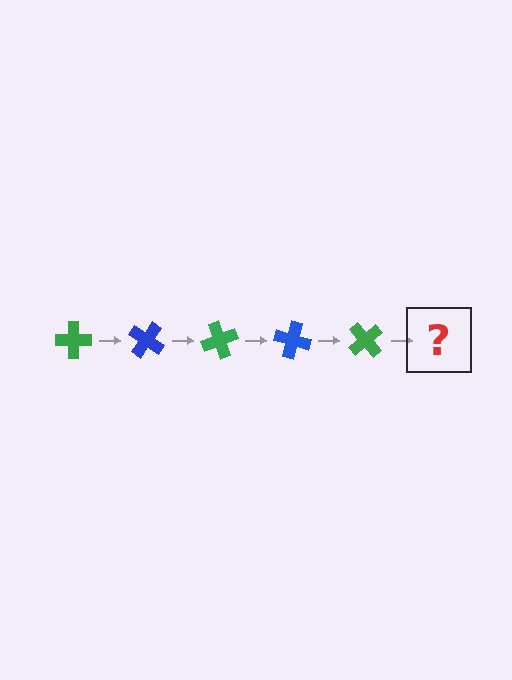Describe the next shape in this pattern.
It should be a blue cross, rotated 175 degrees from the start.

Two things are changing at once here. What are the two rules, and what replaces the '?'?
The two rules are that it rotates 35 degrees each step and the color cycles through green and blue. The '?' should be a blue cross, rotated 175 degrees from the start.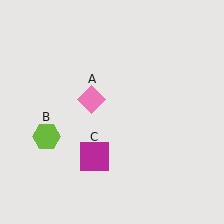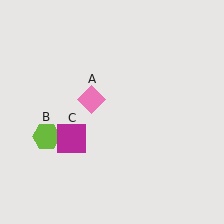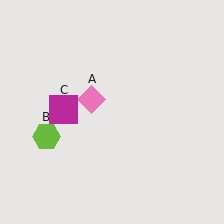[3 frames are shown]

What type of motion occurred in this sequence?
The magenta square (object C) rotated clockwise around the center of the scene.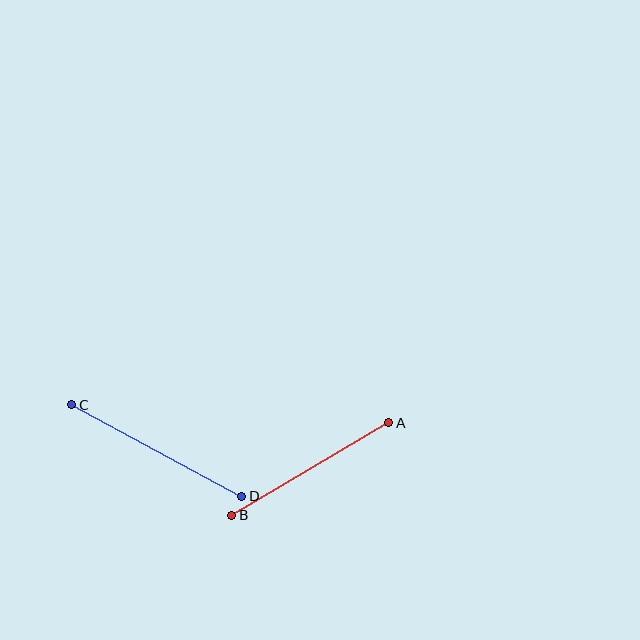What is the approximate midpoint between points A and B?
The midpoint is at approximately (310, 469) pixels.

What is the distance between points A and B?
The distance is approximately 182 pixels.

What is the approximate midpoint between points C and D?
The midpoint is at approximately (157, 450) pixels.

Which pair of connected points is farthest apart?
Points C and D are farthest apart.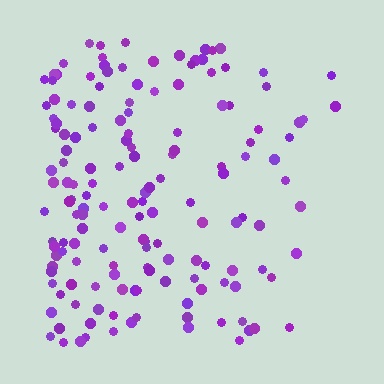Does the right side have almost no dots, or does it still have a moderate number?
Still a moderate number, just noticeably fewer than the left.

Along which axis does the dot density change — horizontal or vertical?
Horizontal.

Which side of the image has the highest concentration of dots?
The left.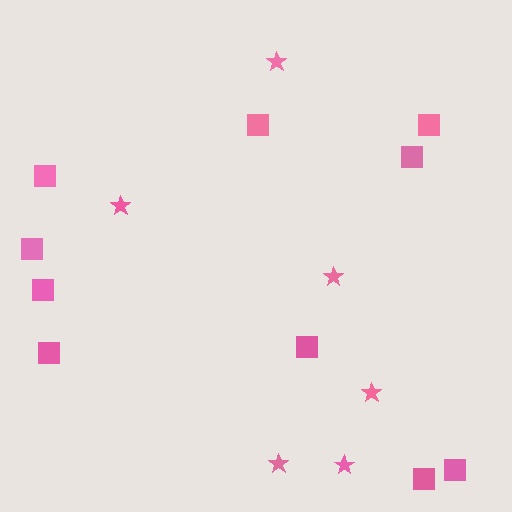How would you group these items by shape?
There are 2 groups: one group of squares (10) and one group of stars (6).